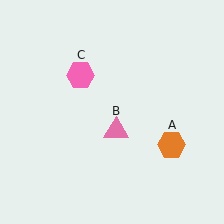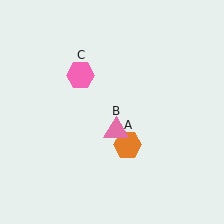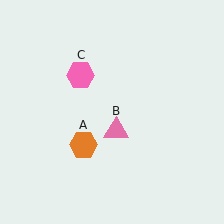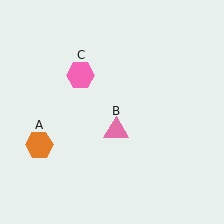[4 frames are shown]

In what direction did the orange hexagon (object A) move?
The orange hexagon (object A) moved left.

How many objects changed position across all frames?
1 object changed position: orange hexagon (object A).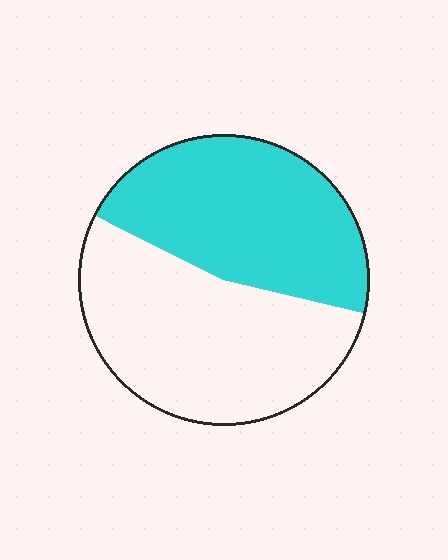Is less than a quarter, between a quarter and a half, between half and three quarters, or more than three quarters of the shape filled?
Between a quarter and a half.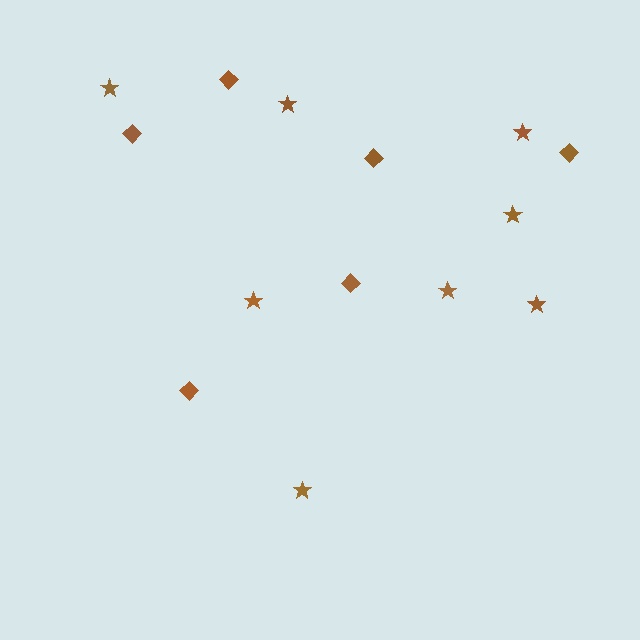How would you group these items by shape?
There are 2 groups: one group of stars (8) and one group of diamonds (6).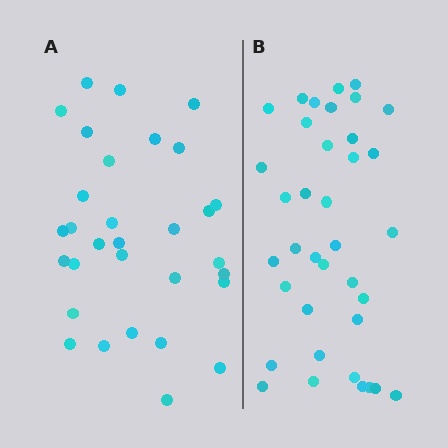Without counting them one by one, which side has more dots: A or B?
Region B (the right region) has more dots.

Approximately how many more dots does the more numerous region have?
Region B has about 6 more dots than region A.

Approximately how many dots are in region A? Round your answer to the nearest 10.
About 30 dots. (The exact count is 31, which rounds to 30.)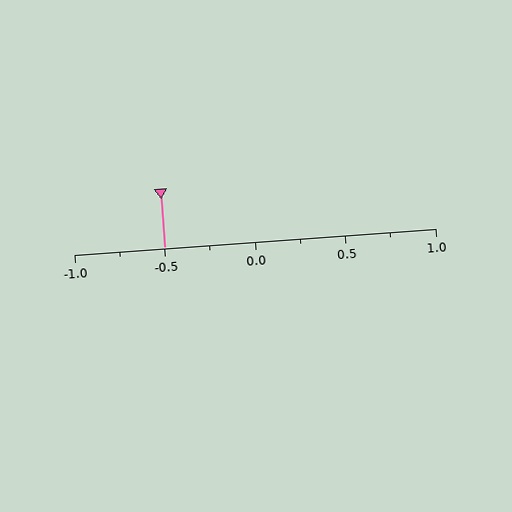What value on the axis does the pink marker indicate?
The marker indicates approximately -0.5.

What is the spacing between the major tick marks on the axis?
The major ticks are spaced 0.5 apart.